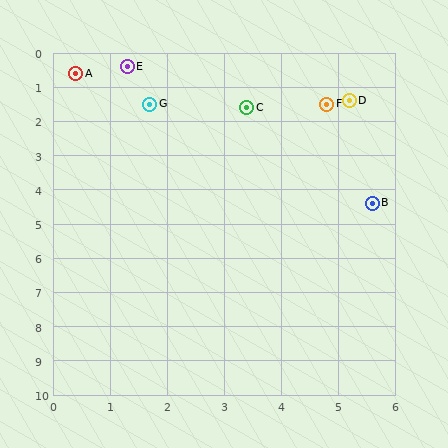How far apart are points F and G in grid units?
Points F and G are about 3.1 grid units apart.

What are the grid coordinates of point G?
Point G is at approximately (1.7, 1.5).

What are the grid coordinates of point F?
Point F is at approximately (4.8, 1.5).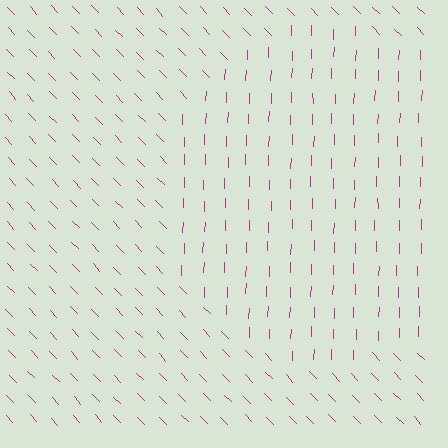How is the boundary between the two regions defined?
The boundary is defined purely by a change in line orientation (approximately 45 degrees difference). All lines are the same color and thickness.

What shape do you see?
I see a circle.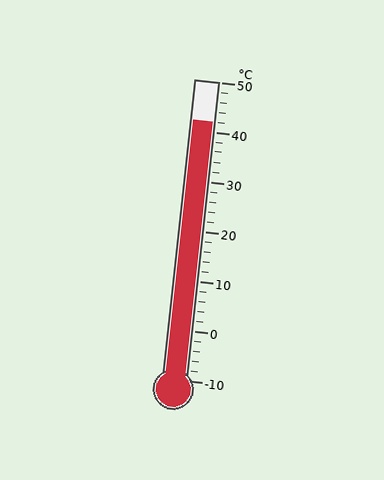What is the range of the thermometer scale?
The thermometer scale ranges from -10°C to 50°C.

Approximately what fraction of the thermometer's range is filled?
The thermometer is filled to approximately 85% of its range.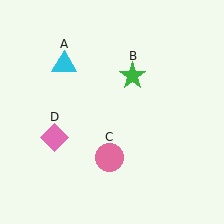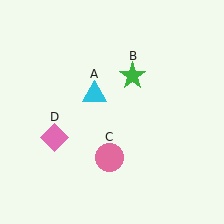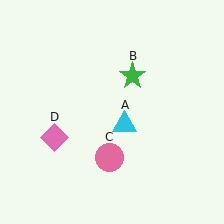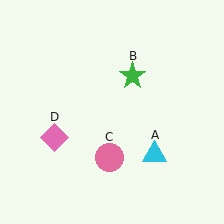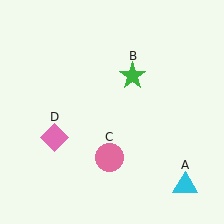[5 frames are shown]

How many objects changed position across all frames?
1 object changed position: cyan triangle (object A).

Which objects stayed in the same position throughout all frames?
Green star (object B) and pink circle (object C) and pink diamond (object D) remained stationary.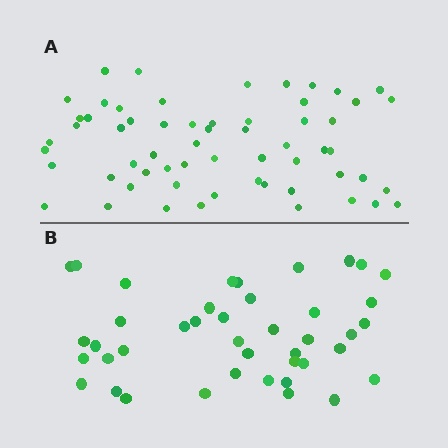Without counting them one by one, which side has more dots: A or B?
Region A (the top region) has more dots.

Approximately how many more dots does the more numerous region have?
Region A has approximately 20 more dots than region B.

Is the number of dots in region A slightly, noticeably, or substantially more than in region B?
Region A has noticeably more, but not dramatically so. The ratio is roughly 1.4 to 1.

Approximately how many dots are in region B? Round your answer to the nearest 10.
About 40 dots. (The exact count is 42, which rounds to 40.)